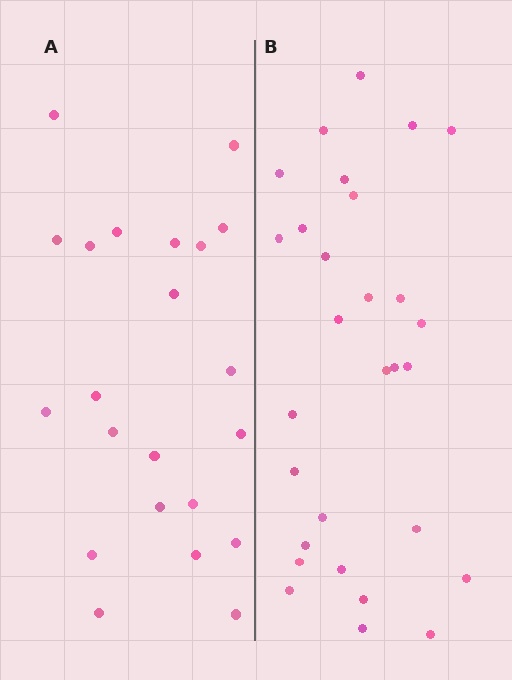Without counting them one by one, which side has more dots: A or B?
Region B (the right region) has more dots.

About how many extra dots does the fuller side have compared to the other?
Region B has roughly 8 or so more dots than region A.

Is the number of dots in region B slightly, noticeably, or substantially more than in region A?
Region B has noticeably more, but not dramatically so. The ratio is roughly 1.3 to 1.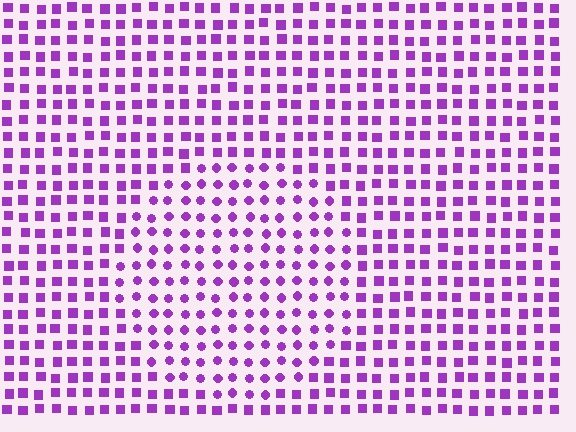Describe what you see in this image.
The image is filled with small purple elements arranged in a uniform grid. A circle-shaped region contains circles, while the surrounding area contains squares. The boundary is defined purely by the change in element shape.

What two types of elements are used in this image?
The image uses circles inside the circle region and squares outside it.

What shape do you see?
I see a circle.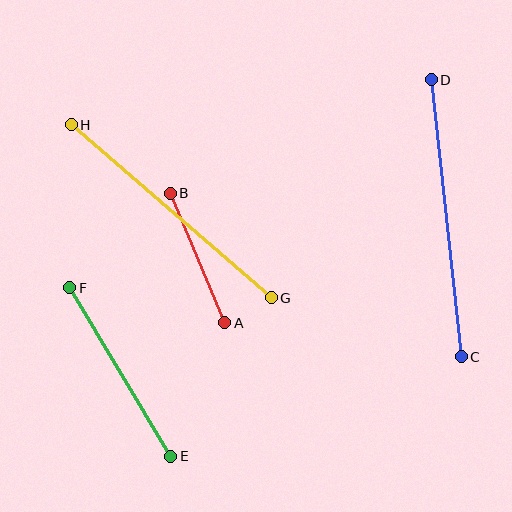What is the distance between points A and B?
The distance is approximately 141 pixels.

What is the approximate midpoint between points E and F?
The midpoint is at approximately (120, 372) pixels.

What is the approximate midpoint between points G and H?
The midpoint is at approximately (171, 211) pixels.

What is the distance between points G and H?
The distance is approximately 264 pixels.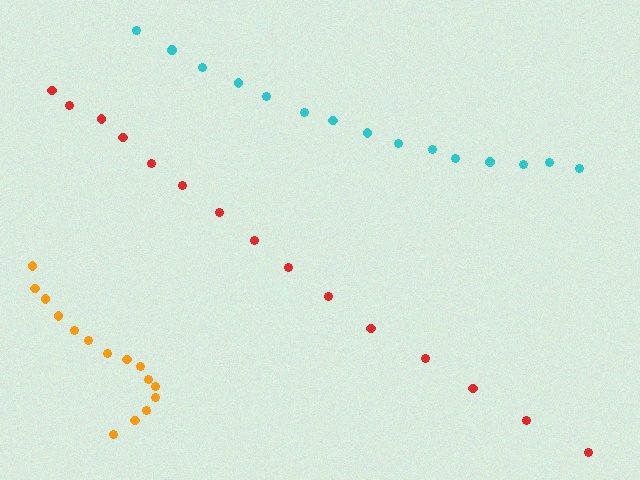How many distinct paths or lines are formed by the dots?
There are 3 distinct paths.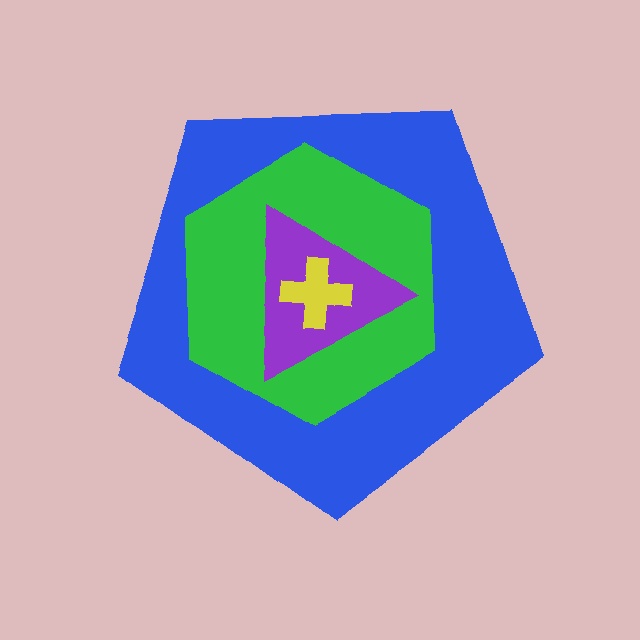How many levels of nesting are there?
4.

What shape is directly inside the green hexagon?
The purple triangle.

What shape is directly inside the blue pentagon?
The green hexagon.